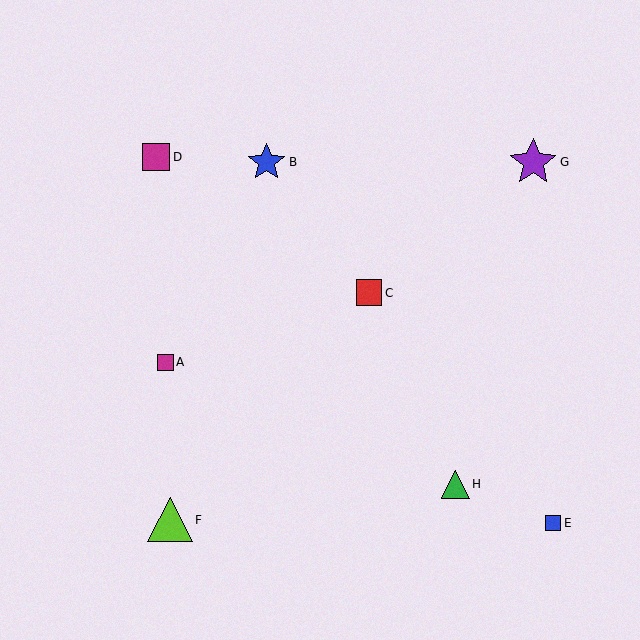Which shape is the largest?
The purple star (labeled G) is the largest.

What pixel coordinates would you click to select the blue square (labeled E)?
Click at (553, 523) to select the blue square E.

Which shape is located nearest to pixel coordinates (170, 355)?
The magenta square (labeled A) at (165, 362) is nearest to that location.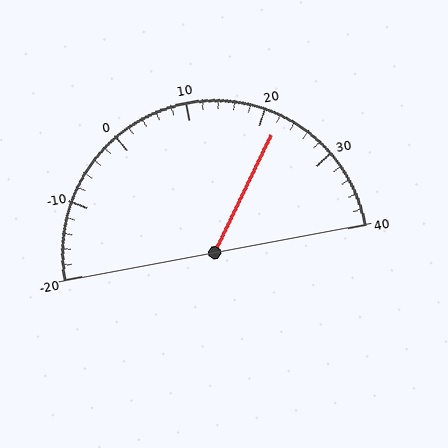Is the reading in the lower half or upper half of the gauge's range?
The reading is in the upper half of the range (-20 to 40).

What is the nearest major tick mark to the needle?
The nearest major tick mark is 20.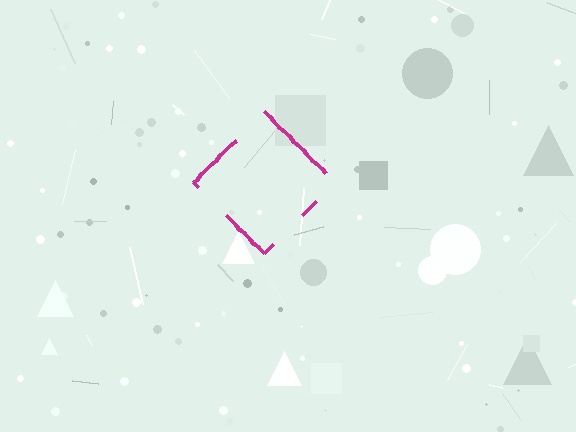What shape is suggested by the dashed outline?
The dashed outline suggests a diamond.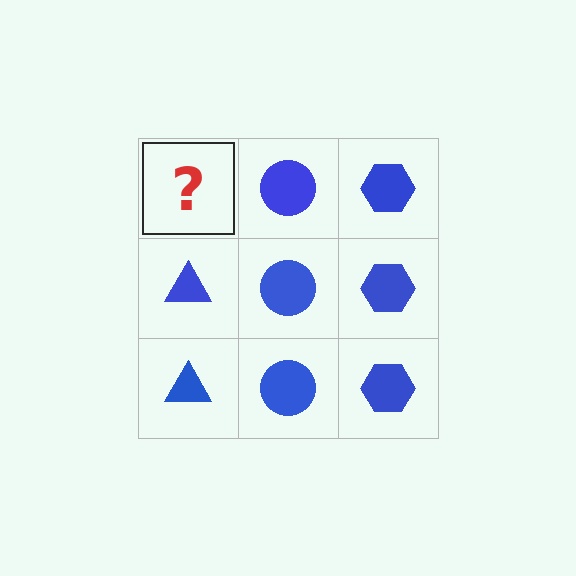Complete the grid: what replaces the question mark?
The question mark should be replaced with a blue triangle.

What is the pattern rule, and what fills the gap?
The rule is that each column has a consistent shape. The gap should be filled with a blue triangle.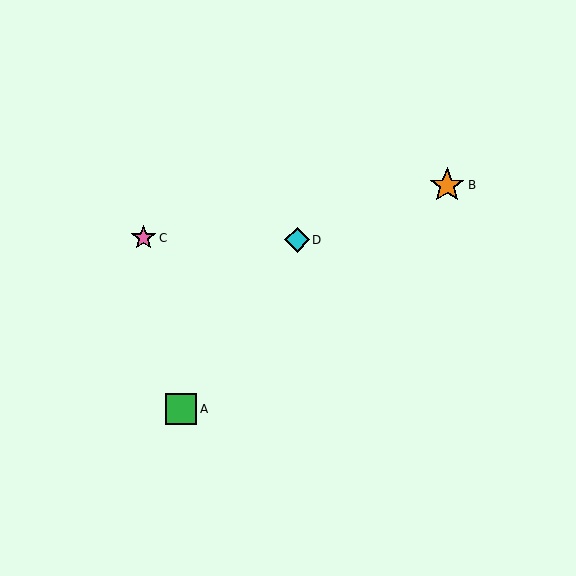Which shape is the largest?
The orange star (labeled B) is the largest.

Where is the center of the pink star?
The center of the pink star is at (144, 238).